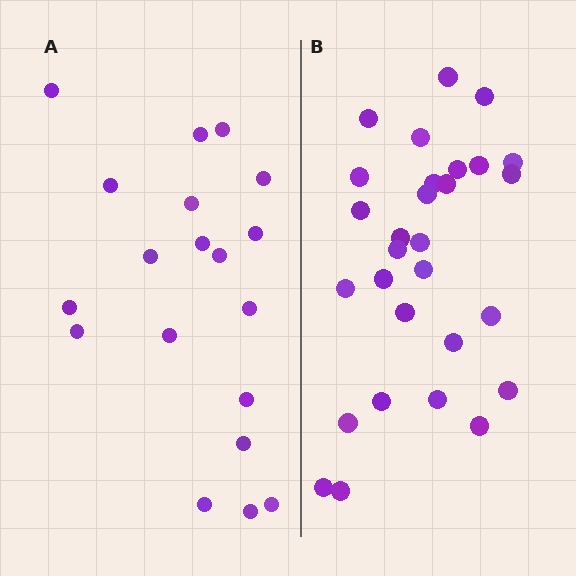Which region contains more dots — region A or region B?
Region B (the right region) has more dots.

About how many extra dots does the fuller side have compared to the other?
Region B has roughly 10 or so more dots than region A.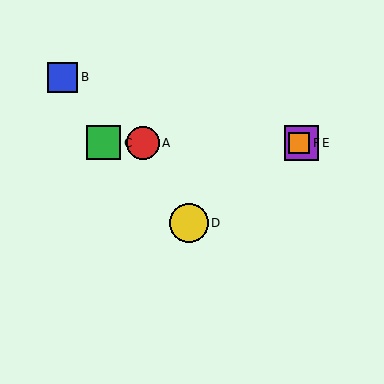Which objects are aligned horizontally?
Objects A, C, E, F are aligned horizontally.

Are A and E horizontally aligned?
Yes, both are at y≈143.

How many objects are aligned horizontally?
4 objects (A, C, E, F) are aligned horizontally.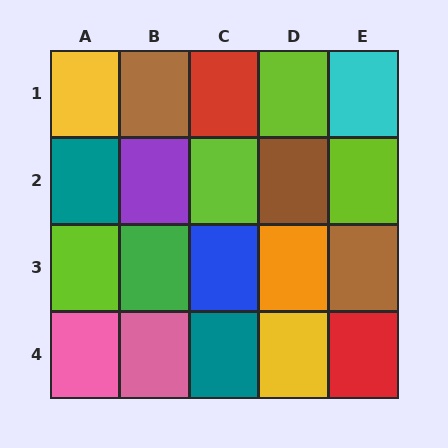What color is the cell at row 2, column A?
Teal.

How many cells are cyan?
1 cell is cyan.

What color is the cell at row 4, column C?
Teal.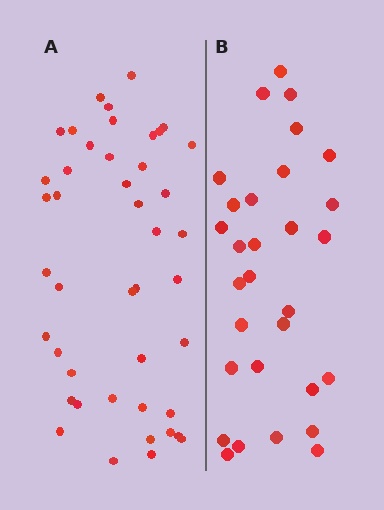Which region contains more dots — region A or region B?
Region A (the left region) has more dots.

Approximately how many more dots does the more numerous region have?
Region A has approximately 15 more dots than region B.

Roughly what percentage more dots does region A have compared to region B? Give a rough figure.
About 45% more.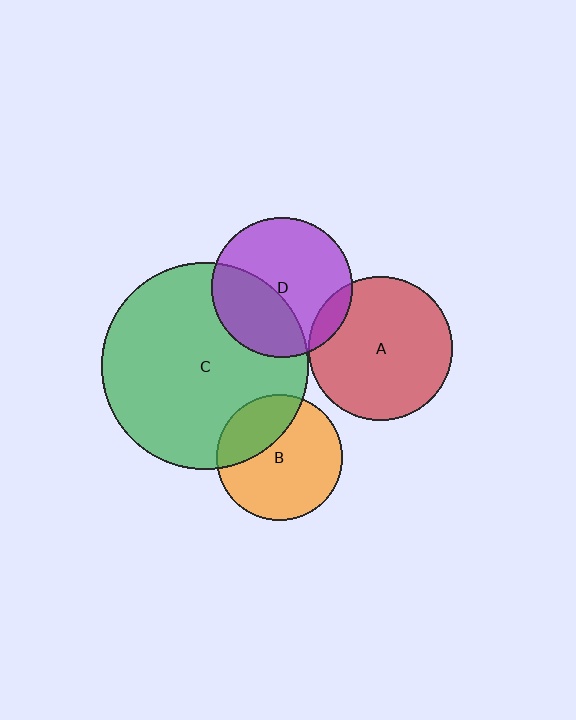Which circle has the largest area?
Circle C (green).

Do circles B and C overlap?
Yes.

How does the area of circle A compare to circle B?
Approximately 1.3 times.